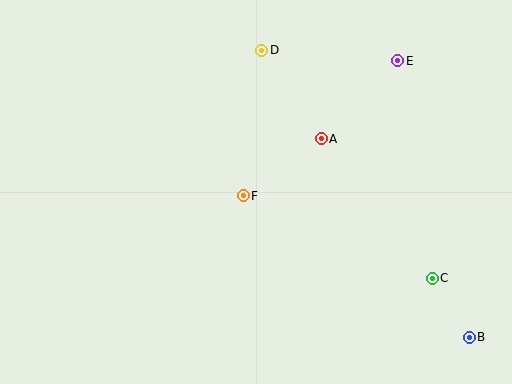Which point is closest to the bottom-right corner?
Point B is closest to the bottom-right corner.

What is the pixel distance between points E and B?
The distance between E and B is 286 pixels.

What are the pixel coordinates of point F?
Point F is at (243, 196).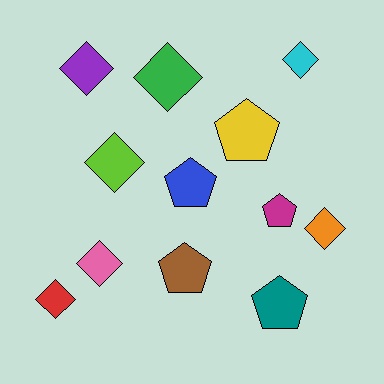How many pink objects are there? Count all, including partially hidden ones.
There is 1 pink object.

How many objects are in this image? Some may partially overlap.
There are 12 objects.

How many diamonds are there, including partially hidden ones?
There are 7 diamonds.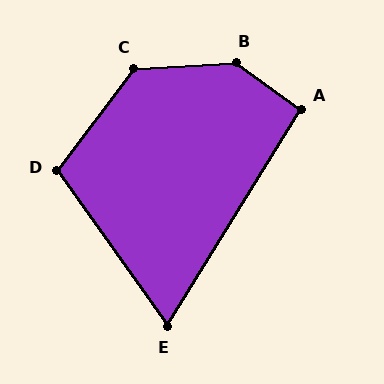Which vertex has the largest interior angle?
B, at approximately 141 degrees.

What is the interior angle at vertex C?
Approximately 130 degrees (obtuse).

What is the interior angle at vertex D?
Approximately 108 degrees (obtuse).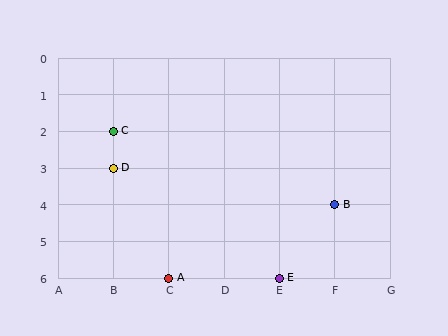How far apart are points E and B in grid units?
Points E and B are 1 column and 2 rows apart (about 2.2 grid units diagonally).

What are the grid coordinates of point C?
Point C is at grid coordinates (B, 2).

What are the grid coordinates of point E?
Point E is at grid coordinates (E, 6).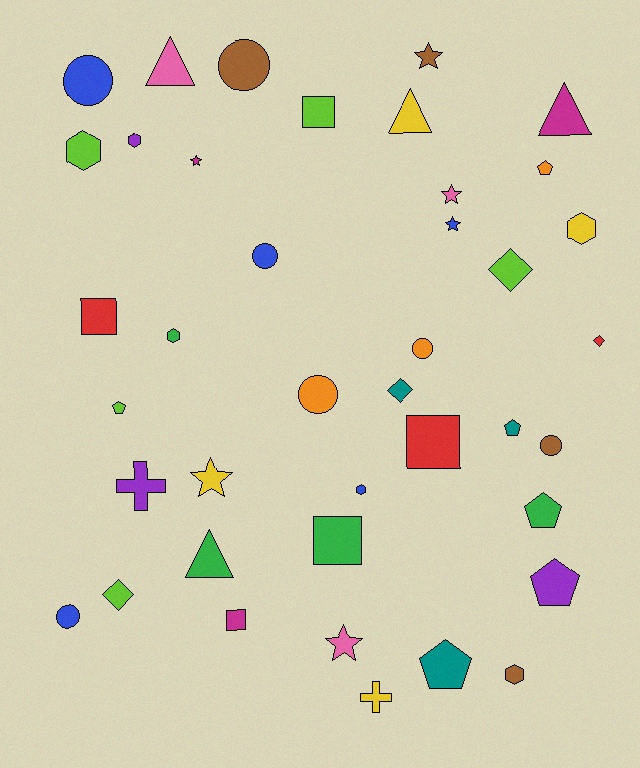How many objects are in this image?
There are 40 objects.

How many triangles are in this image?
There are 4 triangles.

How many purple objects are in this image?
There are 3 purple objects.